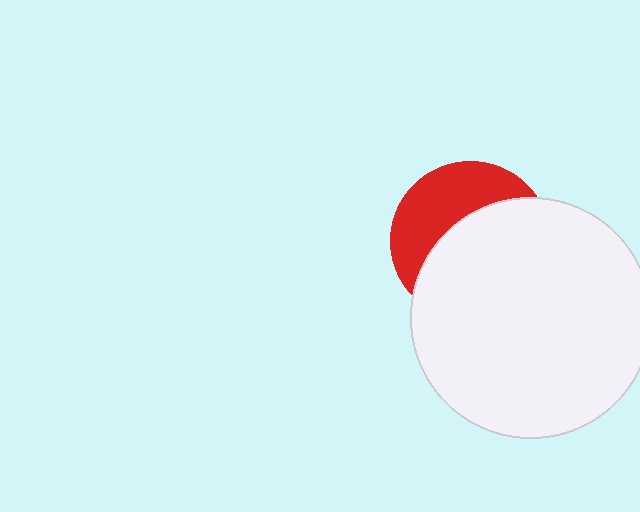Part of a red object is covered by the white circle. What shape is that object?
It is a circle.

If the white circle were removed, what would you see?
You would see the complete red circle.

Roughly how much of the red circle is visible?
A small part of it is visible (roughly 39%).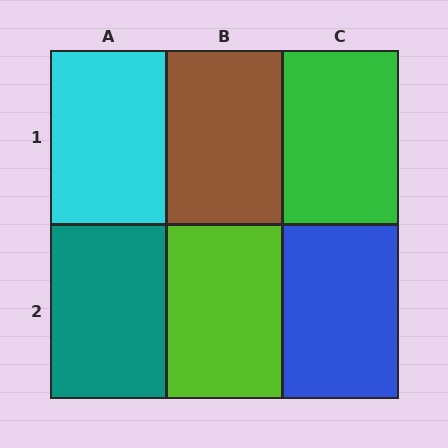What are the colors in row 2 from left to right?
Teal, lime, blue.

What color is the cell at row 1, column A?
Cyan.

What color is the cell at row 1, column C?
Green.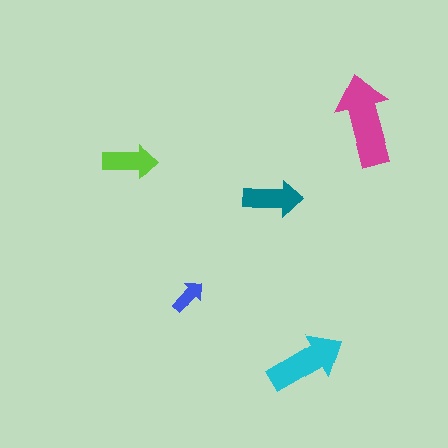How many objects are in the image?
There are 5 objects in the image.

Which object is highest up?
The magenta arrow is topmost.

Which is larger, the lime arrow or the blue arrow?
The lime one.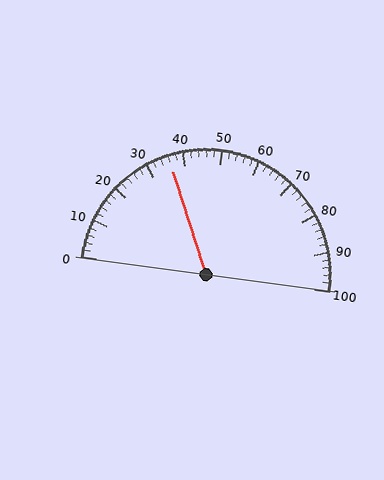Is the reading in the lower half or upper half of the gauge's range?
The reading is in the lower half of the range (0 to 100).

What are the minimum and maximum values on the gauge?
The gauge ranges from 0 to 100.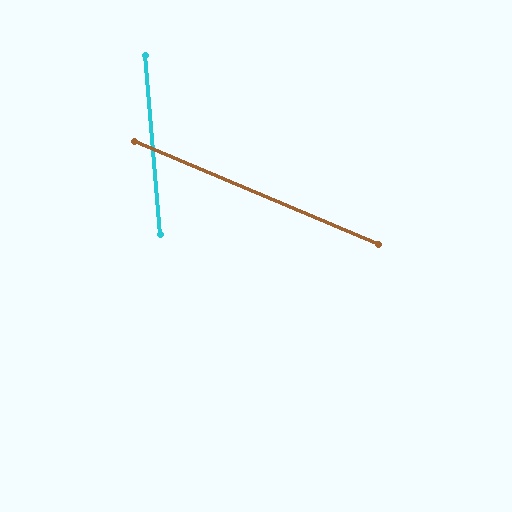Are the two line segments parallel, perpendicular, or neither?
Neither parallel nor perpendicular — they differ by about 62°.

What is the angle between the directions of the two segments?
Approximately 62 degrees.